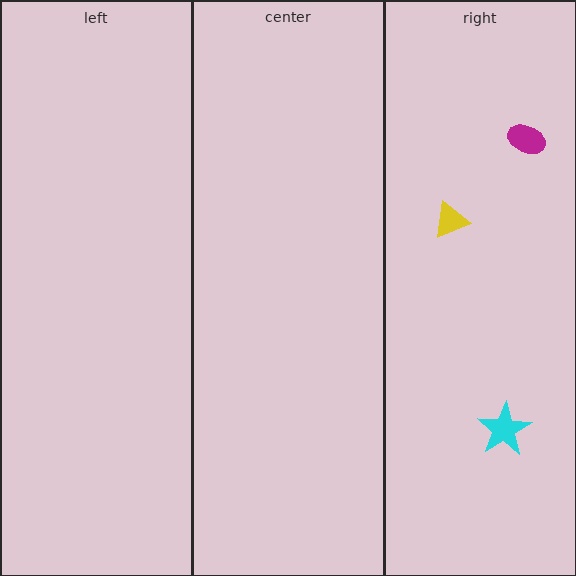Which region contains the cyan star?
The right region.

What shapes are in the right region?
The cyan star, the magenta ellipse, the yellow triangle.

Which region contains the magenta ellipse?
The right region.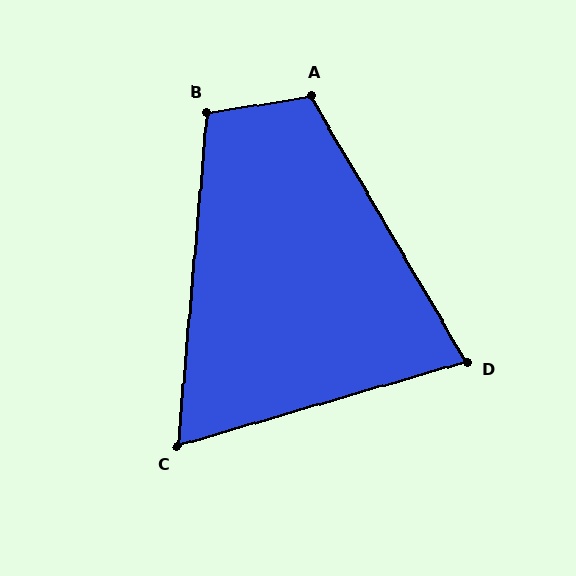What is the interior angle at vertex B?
Approximately 104 degrees (obtuse).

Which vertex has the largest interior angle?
A, at approximately 111 degrees.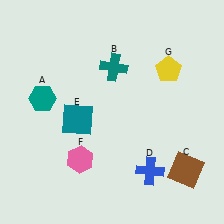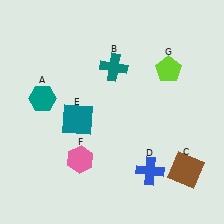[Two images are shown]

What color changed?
The pentagon (G) changed from yellow in Image 1 to lime in Image 2.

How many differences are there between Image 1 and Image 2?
There is 1 difference between the two images.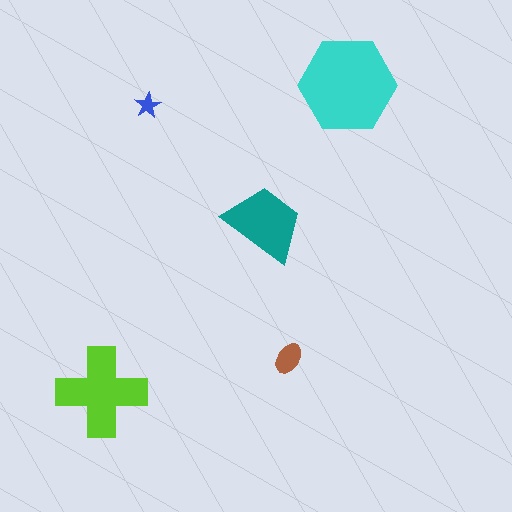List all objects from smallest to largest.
The blue star, the brown ellipse, the teal trapezoid, the lime cross, the cyan hexagon.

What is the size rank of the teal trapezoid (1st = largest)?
3rd.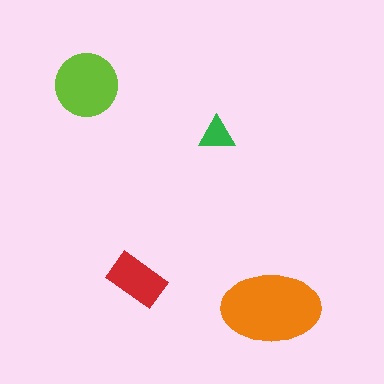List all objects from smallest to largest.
The green triangle, the red rectangle, the lime circle, the orange ellipse.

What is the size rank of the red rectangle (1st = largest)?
3rd.